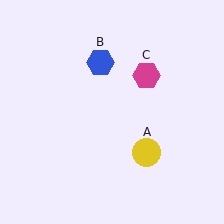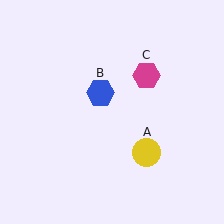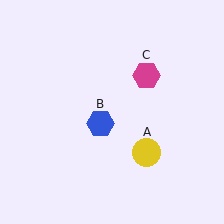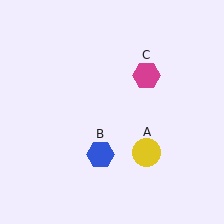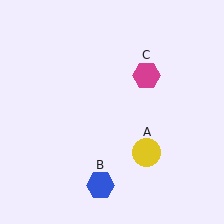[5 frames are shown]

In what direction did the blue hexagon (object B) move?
The blue hexagon (object B) moved down.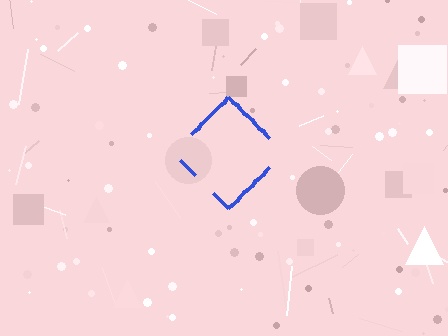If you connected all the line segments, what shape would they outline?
They would outline a diamond.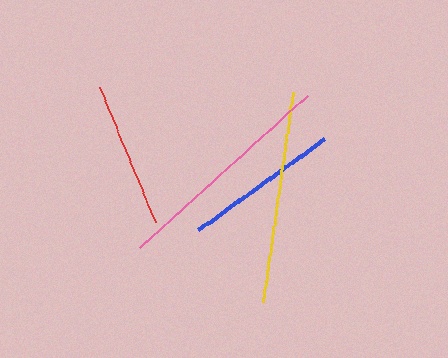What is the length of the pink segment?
The pink segment is approximately 227 pixels long.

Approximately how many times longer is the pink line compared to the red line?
The pink line is approximately 1.6 times the length of the red line.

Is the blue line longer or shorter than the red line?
The blue line is longer than the red line.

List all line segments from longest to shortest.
From longest to shortest: pink, yellow, blue, red.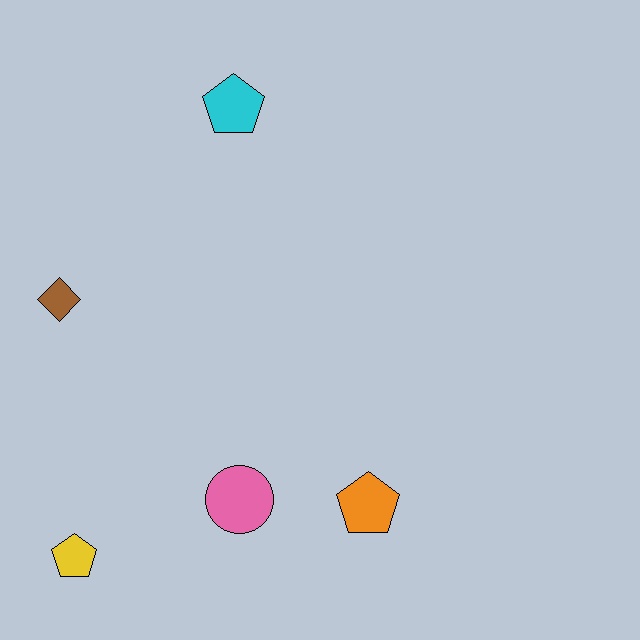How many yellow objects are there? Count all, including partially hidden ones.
There is 1 yellow object.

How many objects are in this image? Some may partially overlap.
There are 5 objects.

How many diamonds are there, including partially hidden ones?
There is 1 diamond.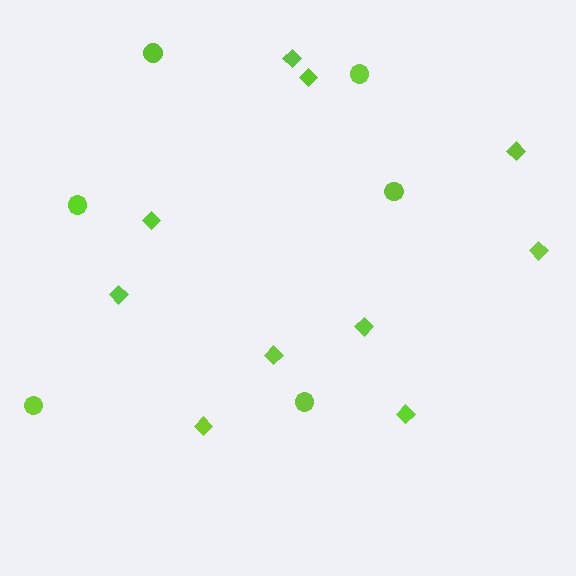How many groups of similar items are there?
There are 2 groups: one group of circles (6) and one group of diamonds (10).